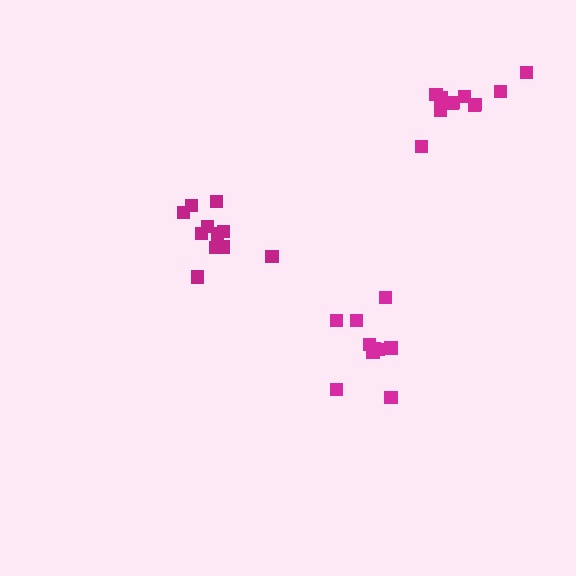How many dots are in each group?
Group 1: 11 dots, Group 2: 10 dots, Group 3: 11 dots (32 total).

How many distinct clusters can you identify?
There are 3 distinct clusters.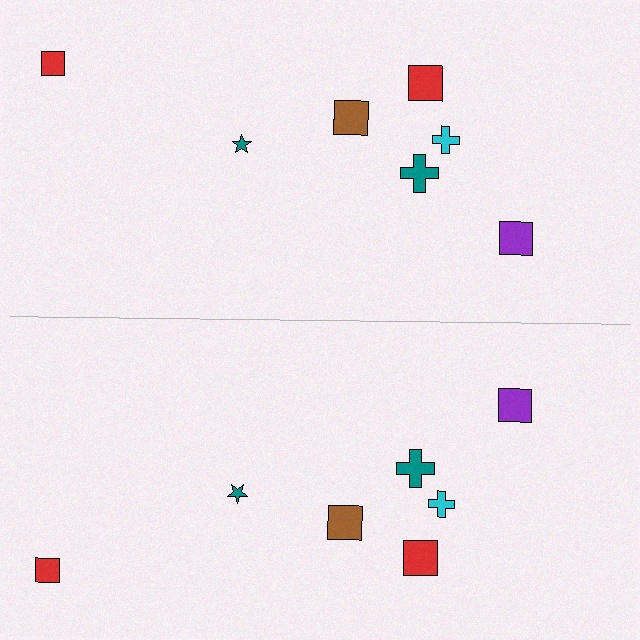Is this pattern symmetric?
Yes, this pattern has bilateral (reflection) symmetry.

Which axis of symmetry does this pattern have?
The pattern has a horizontal axis of symmetry running through the center of the image.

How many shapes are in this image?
There are 14 shapes in this image.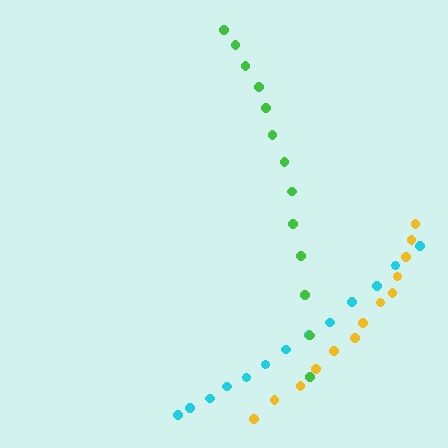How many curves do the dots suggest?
There are 3 distinct paths.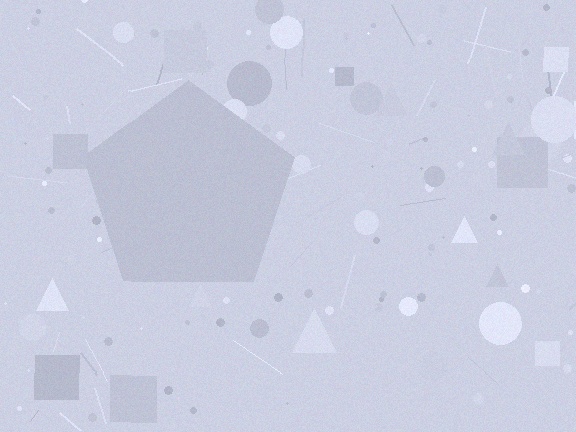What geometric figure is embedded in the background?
A pentagon is embedded in the background.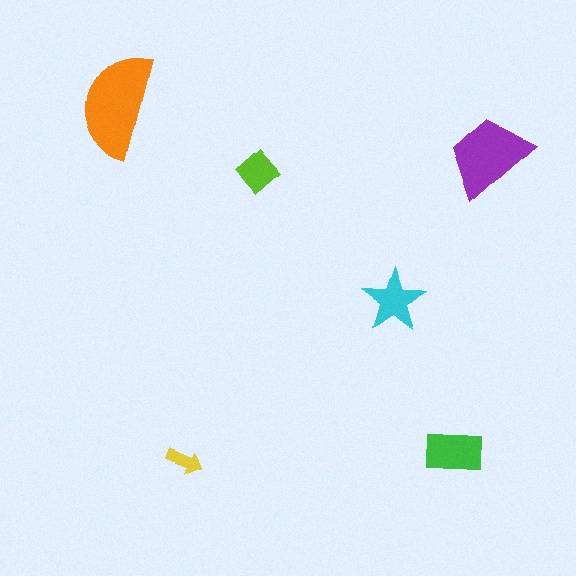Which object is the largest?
The orange semicircle.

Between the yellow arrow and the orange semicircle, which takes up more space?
The orange semicircle.